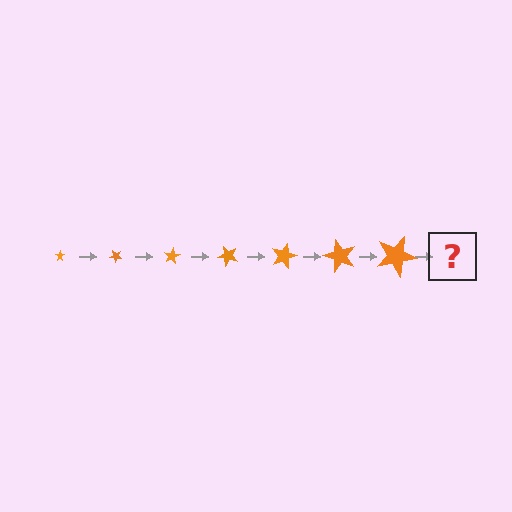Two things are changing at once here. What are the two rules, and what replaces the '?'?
The two rules are that the star grows larger each step and it rotates 40 degrees each step. The '?' should be a star, larger than the previous one and rotated 280 degrees from the start.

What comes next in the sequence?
The next element should be a star, larger than the previous one and rotated 280 degrees from the start.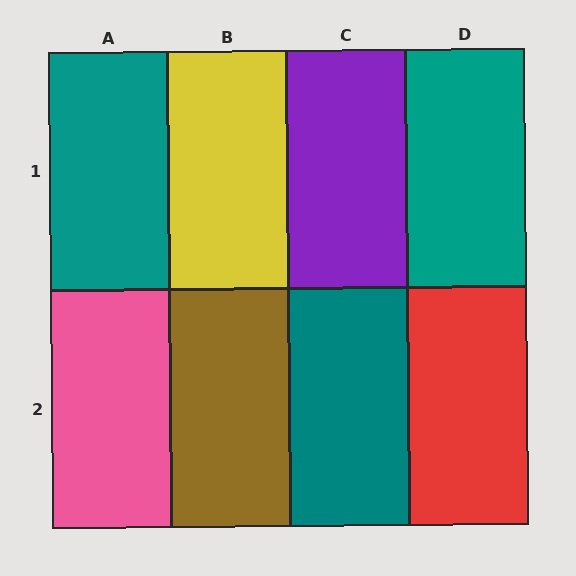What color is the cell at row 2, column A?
Pink.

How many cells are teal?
3 cells are teal.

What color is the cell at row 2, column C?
Teal.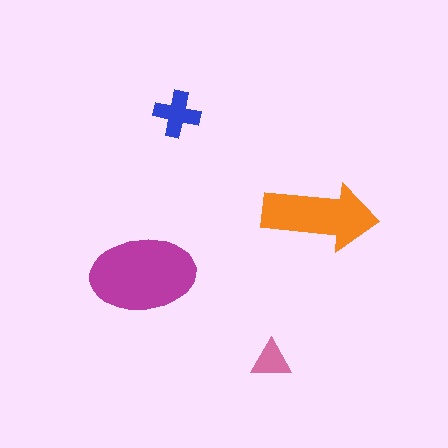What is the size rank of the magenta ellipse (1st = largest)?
1st.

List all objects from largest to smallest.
The magenta ellipse, the orange arrow, the blue cross, the pink triangle.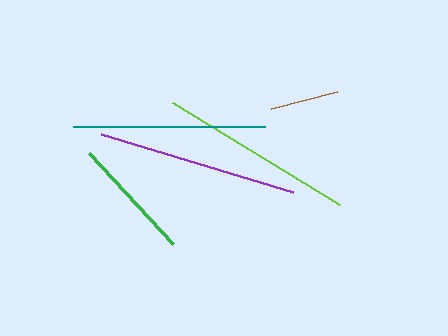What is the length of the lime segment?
The lime segment is approximately 196 pixels long.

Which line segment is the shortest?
The brown line is the shortest at approximately 68 pixels.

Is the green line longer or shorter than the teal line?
The teal line is longer than the green line.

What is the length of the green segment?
The green segment is approximately 123 pixels long.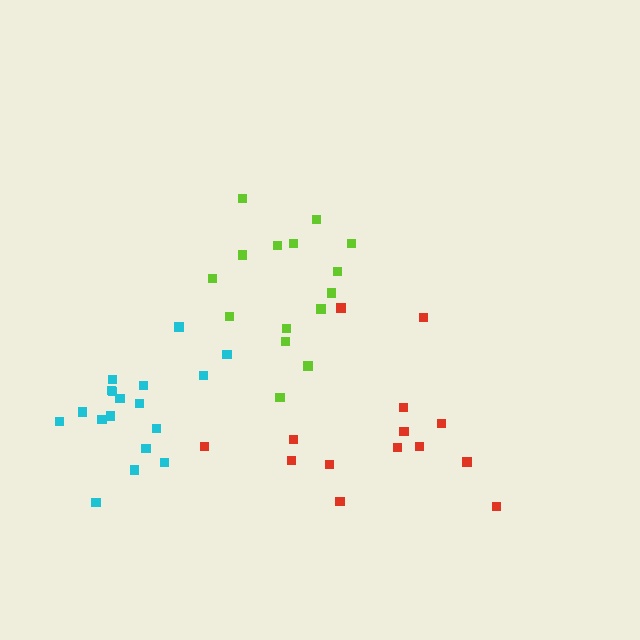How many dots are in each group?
Group 1: 15 dots, Group 2: 14 dots, Group 3: 19 dots (48 total).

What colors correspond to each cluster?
The clusters are colored: lime, red, cyan.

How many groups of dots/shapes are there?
There are 3 groups.